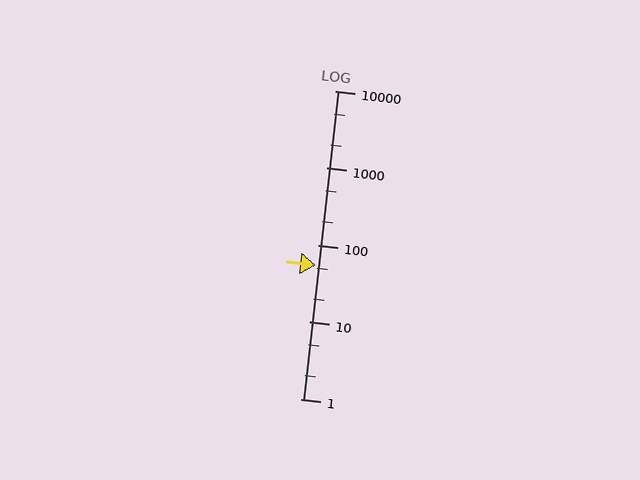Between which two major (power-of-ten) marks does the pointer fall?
The pointer is between 10 and 100.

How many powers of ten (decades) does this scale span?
The scale spans 4 decades, from 1 to 10000.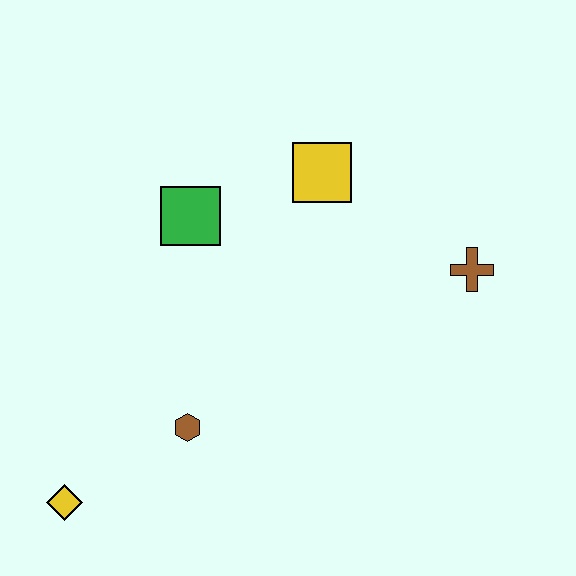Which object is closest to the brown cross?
The yellow square is closest to the brown cross.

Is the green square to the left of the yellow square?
Yes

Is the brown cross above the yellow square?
No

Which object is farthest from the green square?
The yellow diamond is farthest from the green square.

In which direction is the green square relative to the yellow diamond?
The green square is above the yellow diamond.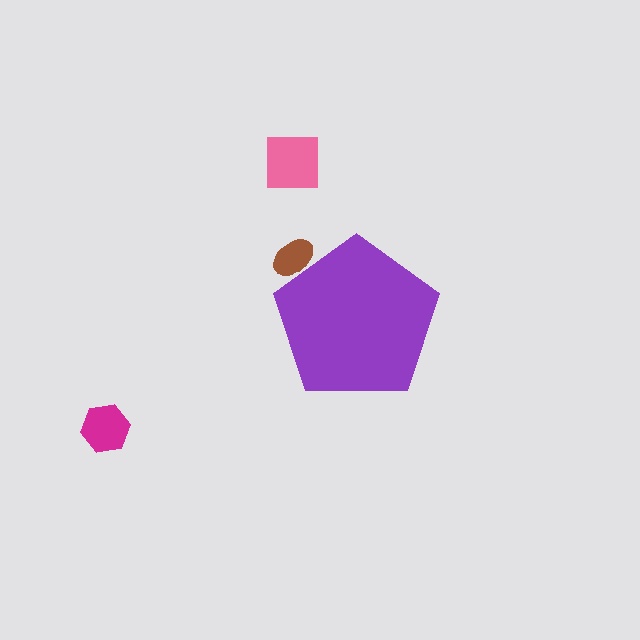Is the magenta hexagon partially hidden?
No, the magenta hexagon is fully visible.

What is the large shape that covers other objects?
A purple pentagon.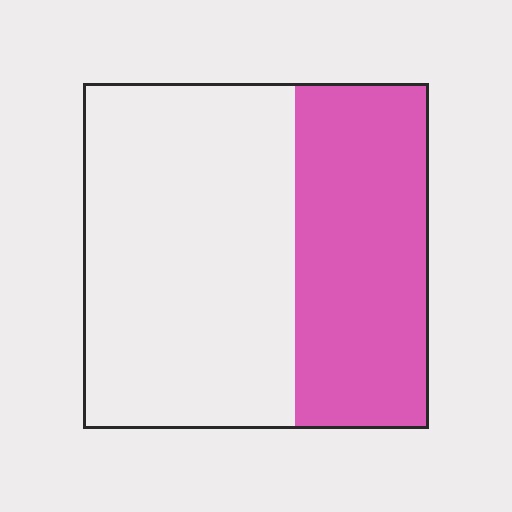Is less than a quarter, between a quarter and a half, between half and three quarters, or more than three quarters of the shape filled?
Between a quarter and a half.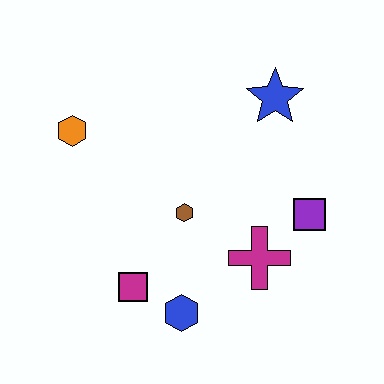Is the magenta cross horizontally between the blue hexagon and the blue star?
Yes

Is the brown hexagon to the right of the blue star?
No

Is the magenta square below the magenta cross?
Yes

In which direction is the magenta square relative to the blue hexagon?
The magenta square is to the left of the blue hexagon.